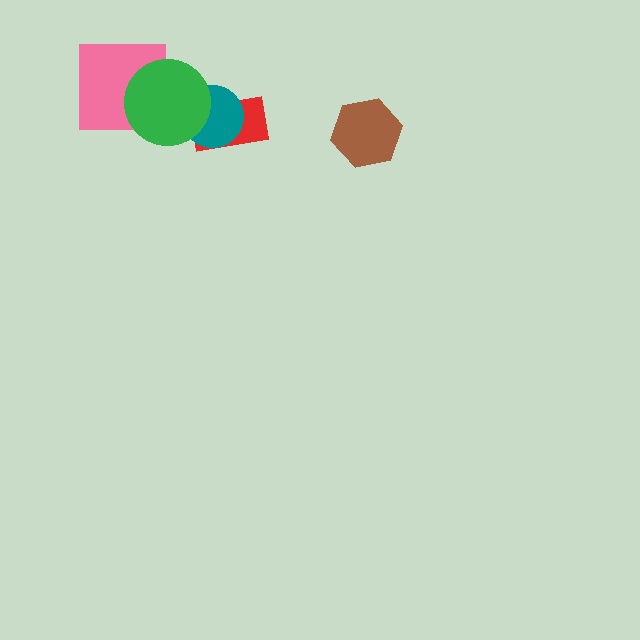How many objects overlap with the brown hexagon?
0 objects overlap with the brown hexagon.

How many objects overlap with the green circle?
3 objects overlap with the green circle.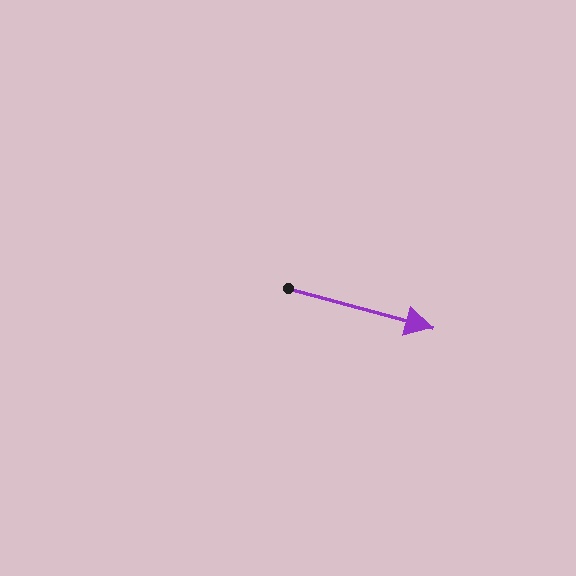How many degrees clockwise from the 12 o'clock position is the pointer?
Approximately 105 degrees.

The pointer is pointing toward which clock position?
Roughly 4 o'clock.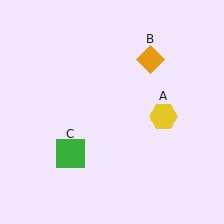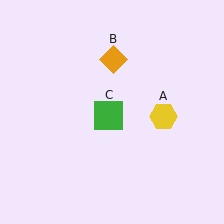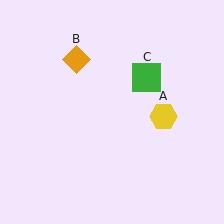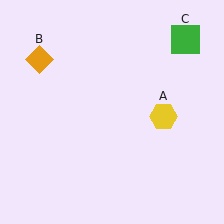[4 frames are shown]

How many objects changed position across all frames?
2 objects changed position: orange diamond (object B), green square (object C).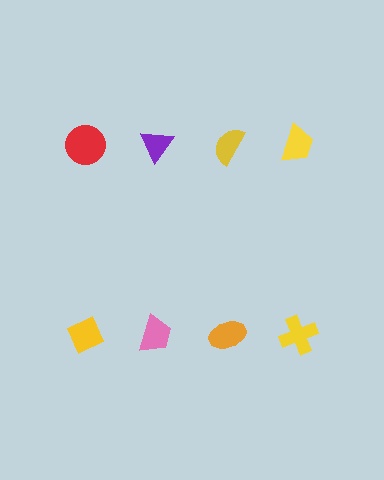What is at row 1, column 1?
A red circle.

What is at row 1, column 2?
A purple triangle.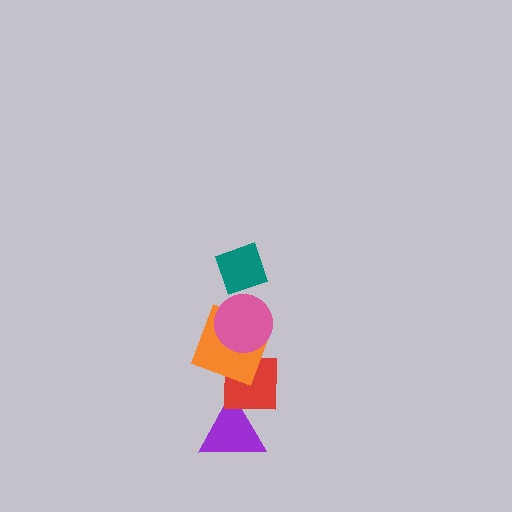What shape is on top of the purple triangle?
The red square is on top of the purple triangle.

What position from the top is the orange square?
The orange square is 3rd from the top.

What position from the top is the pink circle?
The pink circle is 2nd from the top.